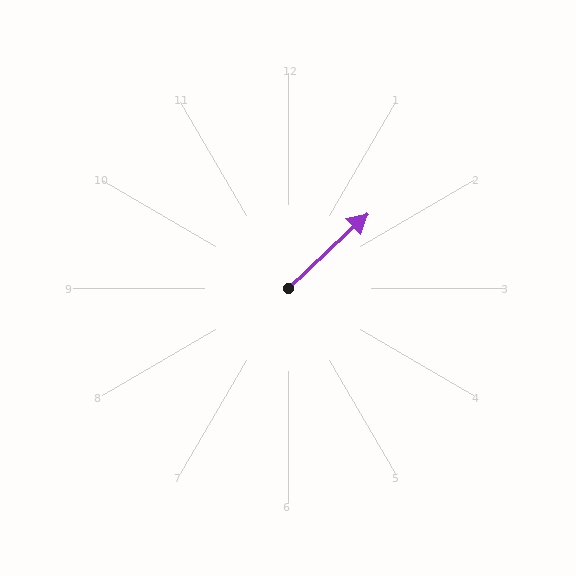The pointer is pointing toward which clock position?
Roughly 2 o'clock.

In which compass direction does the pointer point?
Northeast.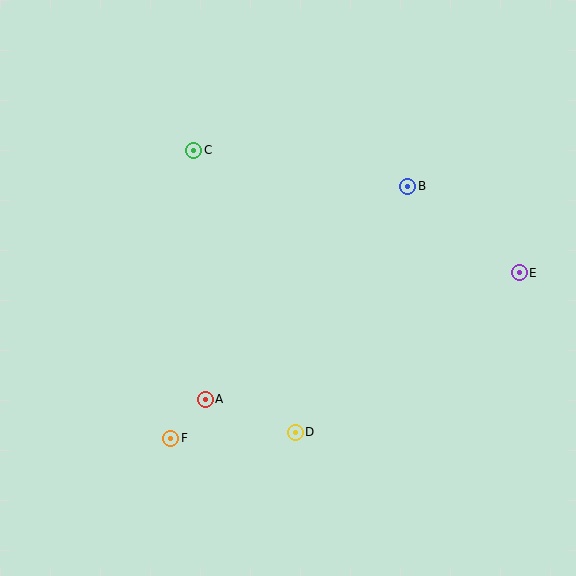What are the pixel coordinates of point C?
Point C is at (194, 150).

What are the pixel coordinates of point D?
Point D is at (295, 432).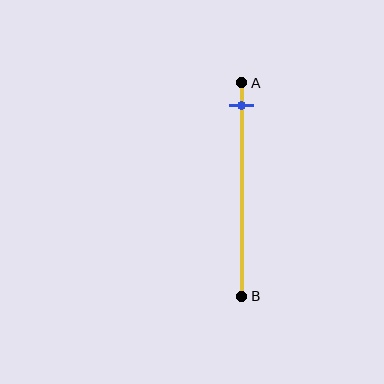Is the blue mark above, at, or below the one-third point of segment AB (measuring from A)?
The blue mark is above the one-third point of segment AB.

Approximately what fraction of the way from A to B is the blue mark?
The blue mark is approximately 10% of the way from A to B.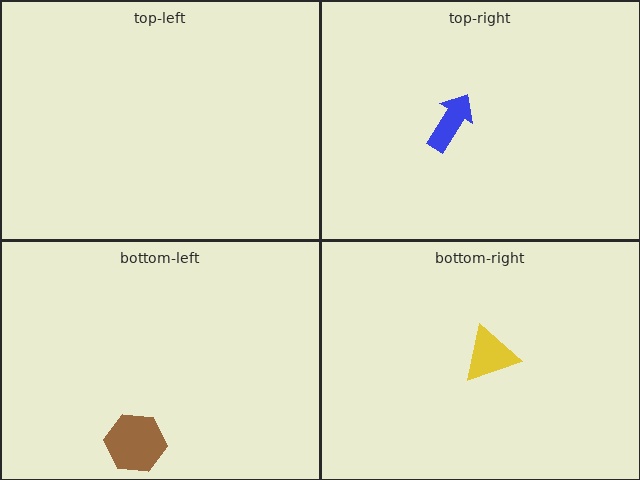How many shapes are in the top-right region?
1.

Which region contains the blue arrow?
The top-right region.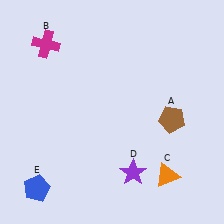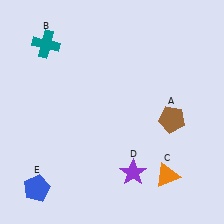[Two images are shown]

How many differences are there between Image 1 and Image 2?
There is 1 difference between the two images.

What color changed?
The cross (B) changed from magenta in Image 1 to teal in Image 2.